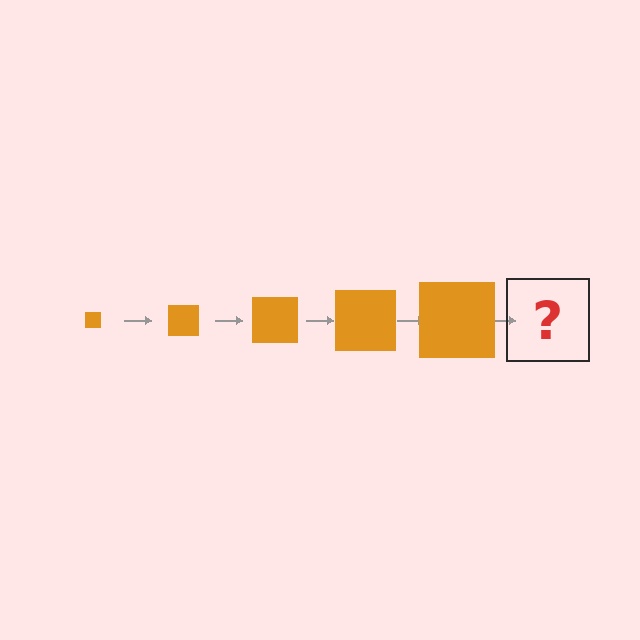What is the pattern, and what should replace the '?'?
The pattern is that the square gets progressively larger each step. The '?' should be an orange square, larger than the previous one.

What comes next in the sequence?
The next element should be an orange square, larger than the previous one.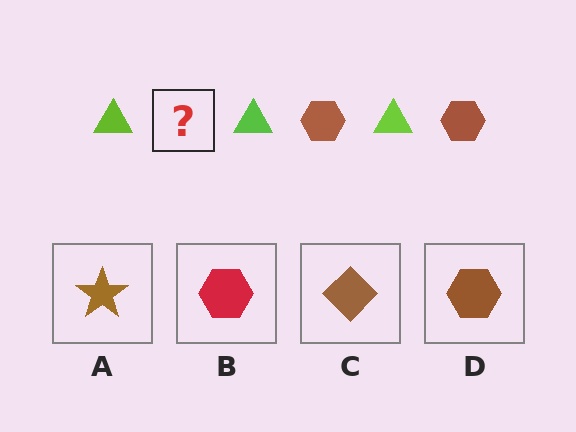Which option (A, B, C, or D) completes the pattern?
D.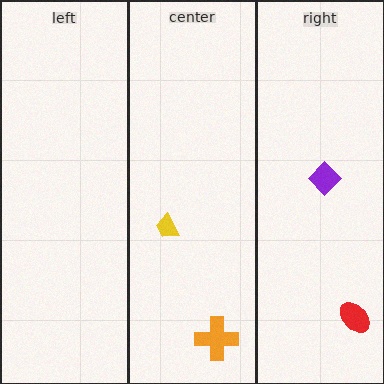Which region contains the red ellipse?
The right region.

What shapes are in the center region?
The orange cross, the yellow trapezoid.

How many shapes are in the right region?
2.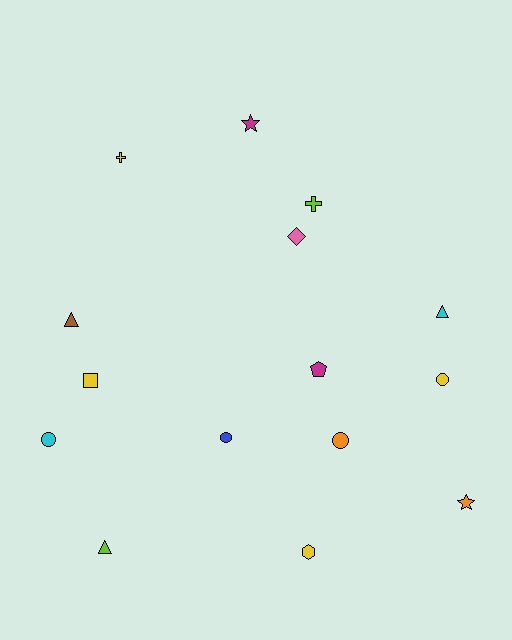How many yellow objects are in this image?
There are 4 yellow objects.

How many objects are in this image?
There are 15 objects.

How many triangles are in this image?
There are 3 triangles.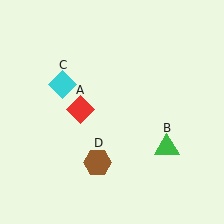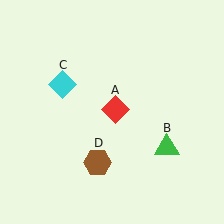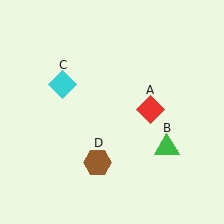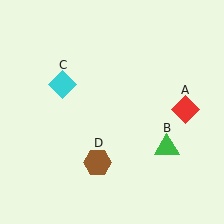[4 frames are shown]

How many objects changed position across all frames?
1 object changed position: red diamond (object A).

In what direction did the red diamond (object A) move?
The red diamond (object A) moved right.